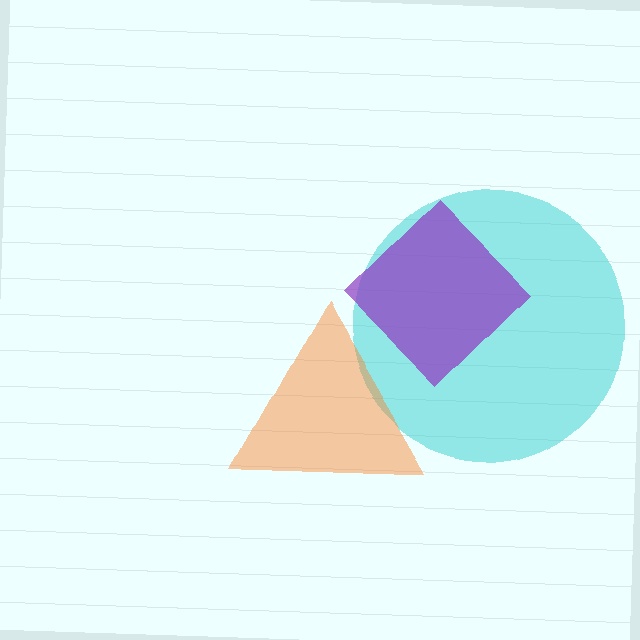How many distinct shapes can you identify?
There are 3 distinct shapes: a cyan circle, a purple diamond, an orange triangle.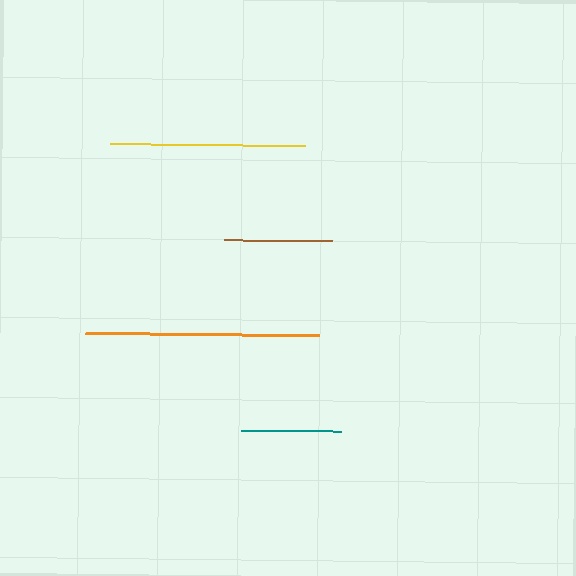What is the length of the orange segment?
The orange segment is approximately 234 pixels long.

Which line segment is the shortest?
The teal line is the shortest at approximately 100 pixels.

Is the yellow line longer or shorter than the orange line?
The orange line is longer than the yellow line.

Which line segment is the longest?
The orange line is the longest at approximately 234 pixels.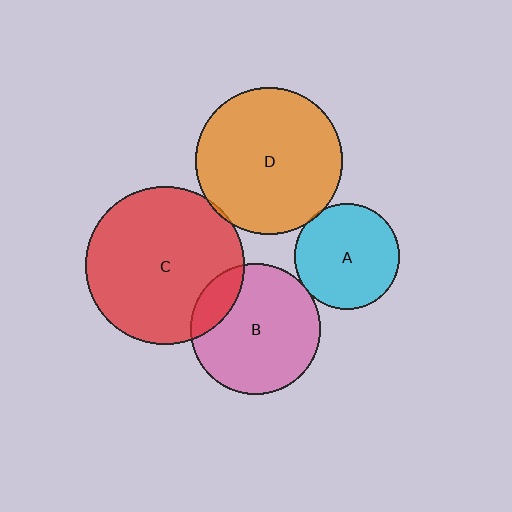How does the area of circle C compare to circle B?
Approximately 1.5 times.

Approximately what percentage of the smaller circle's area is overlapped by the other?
Approximately 5%.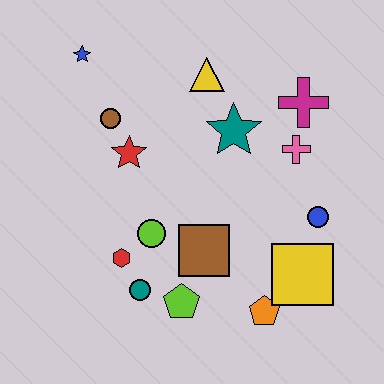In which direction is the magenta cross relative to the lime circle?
The magenta cross is to the right of the lime circle.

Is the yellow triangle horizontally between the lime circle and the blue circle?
Yes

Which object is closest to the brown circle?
The red star is closest to the brown circle.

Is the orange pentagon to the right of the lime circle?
Yes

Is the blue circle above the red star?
No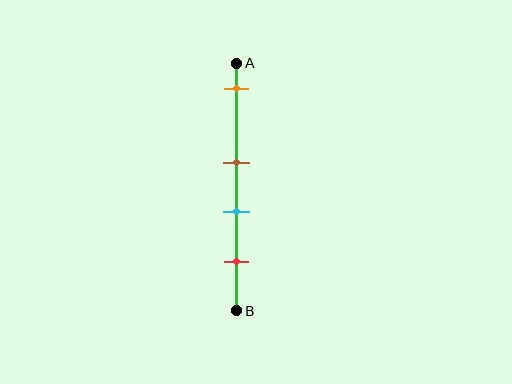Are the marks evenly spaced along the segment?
No, the marks are not evenly spaced.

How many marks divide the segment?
There are 4 marks dividing the segment.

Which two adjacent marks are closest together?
The brown and cyan marks are the closest adjacent pair.